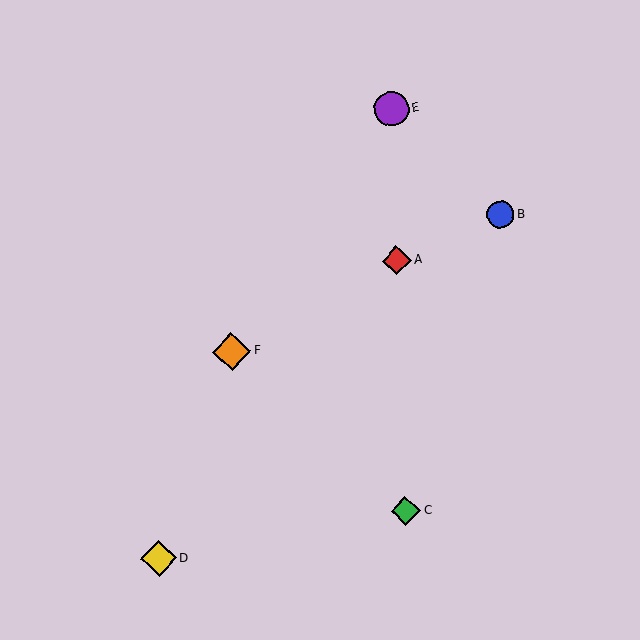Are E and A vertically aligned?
Yes, both are at x≈392.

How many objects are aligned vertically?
3 objects (A, C, E) are aligned vertically.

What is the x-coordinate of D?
Object D is at x≈159.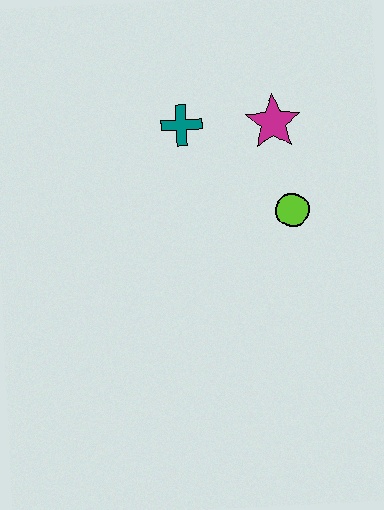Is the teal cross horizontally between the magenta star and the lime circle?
No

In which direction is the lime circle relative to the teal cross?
The lime circle is to the right of the teal cross.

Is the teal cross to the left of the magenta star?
Yes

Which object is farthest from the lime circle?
The teal cross is farthest from the lime circle.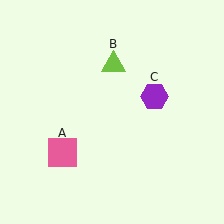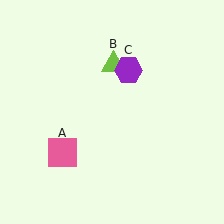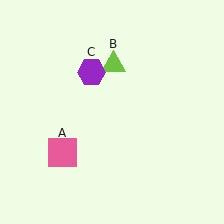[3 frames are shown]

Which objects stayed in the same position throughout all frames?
Pink square (object A) and lime triangle (object B) remained stationary.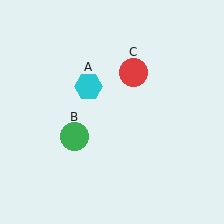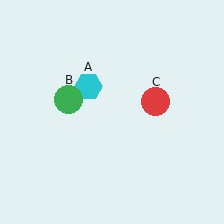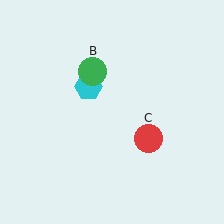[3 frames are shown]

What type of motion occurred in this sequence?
The green circle (object B), red circle (object C) rotated clockwise around the center of the scene.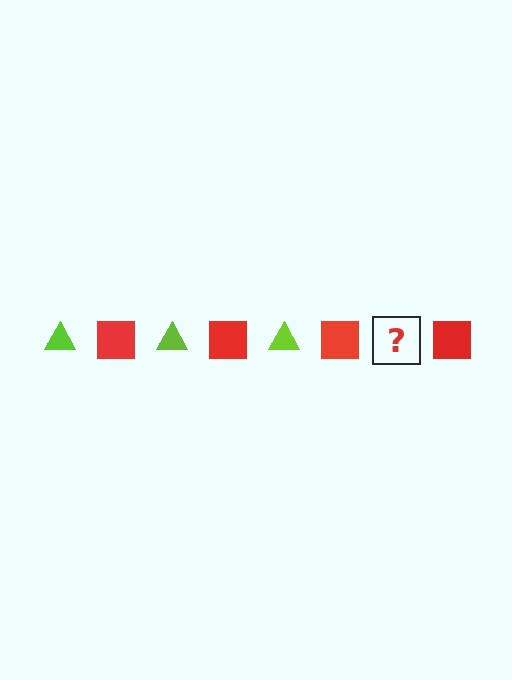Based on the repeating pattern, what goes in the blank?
The blank should be a lime triangle.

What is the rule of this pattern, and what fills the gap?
The rule is that the pattern alternates between lime triangle and red square. The gap should be filled with a lime triangle.